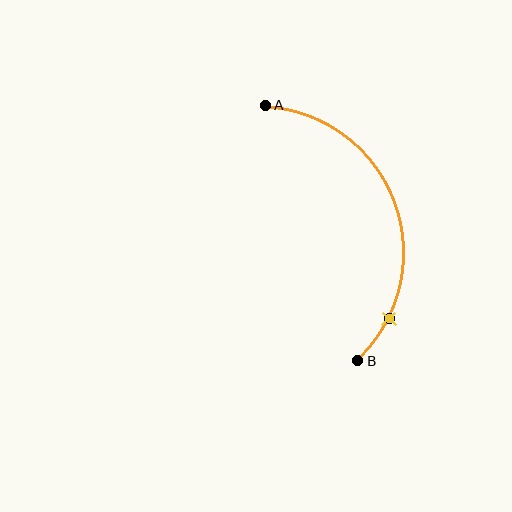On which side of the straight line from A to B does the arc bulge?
The arc bulges to the right of the straight line connecting A and B.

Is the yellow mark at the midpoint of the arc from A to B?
No. The yellow mark lies on the arc but is closer to endpoint B. The arc midpoint would be at the point on the curve equidistant along the arc from both A and B.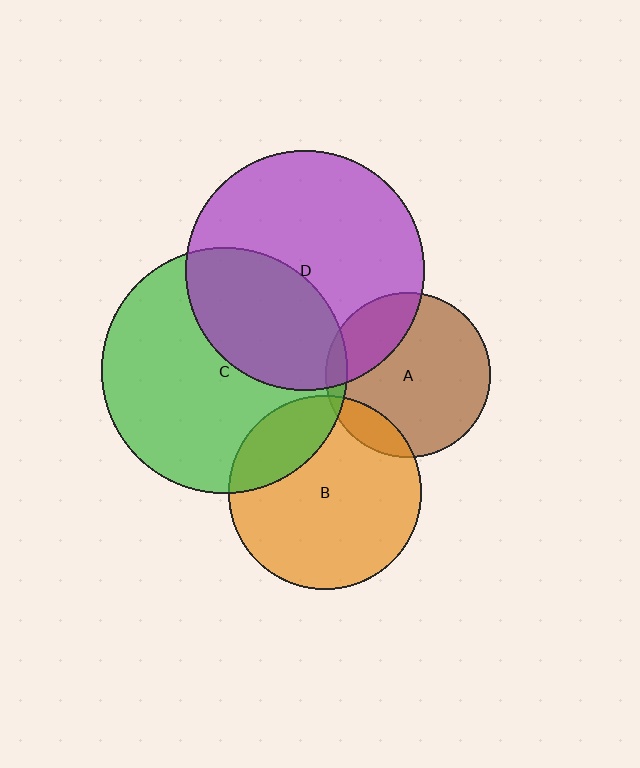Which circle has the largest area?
Circle C (green).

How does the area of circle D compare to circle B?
Approximately 1.5 times.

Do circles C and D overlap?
Yes.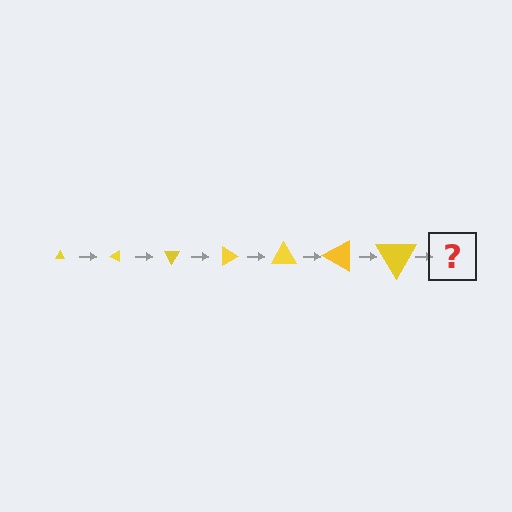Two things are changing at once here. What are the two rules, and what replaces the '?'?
The two rules are that the triangle grows larger each step and it rotates 30 degrees each step. The '?' should be a triangle, larger than the previous one and rotated 210 degrees from the start.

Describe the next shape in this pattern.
It should be a triangle, larger than the previous one and rotated 210 degrees from the start.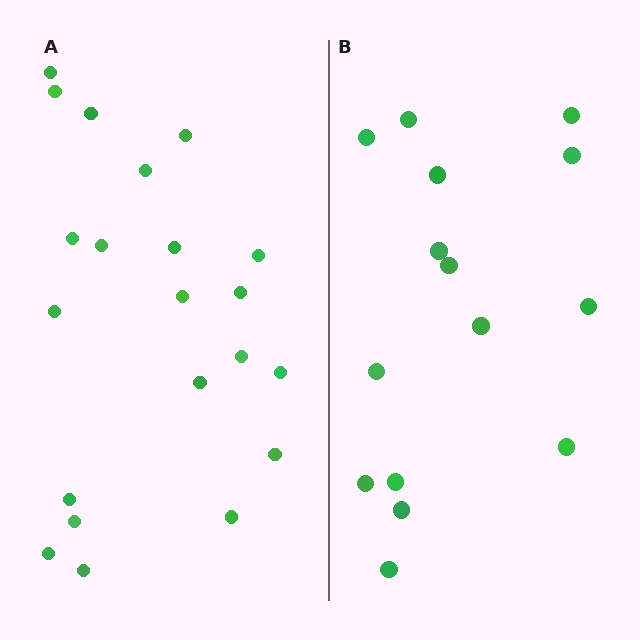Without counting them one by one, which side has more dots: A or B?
Region A (the left region) has more dots.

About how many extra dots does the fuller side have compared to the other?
Region A has about 6 more dots than region B.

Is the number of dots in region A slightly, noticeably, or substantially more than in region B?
Region A has noticeably more, but not dramatically so. The ratio is roughly 1.4 to 1.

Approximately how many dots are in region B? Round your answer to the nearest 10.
About 20 dots. (The exact count is 15, which rounds to 20.)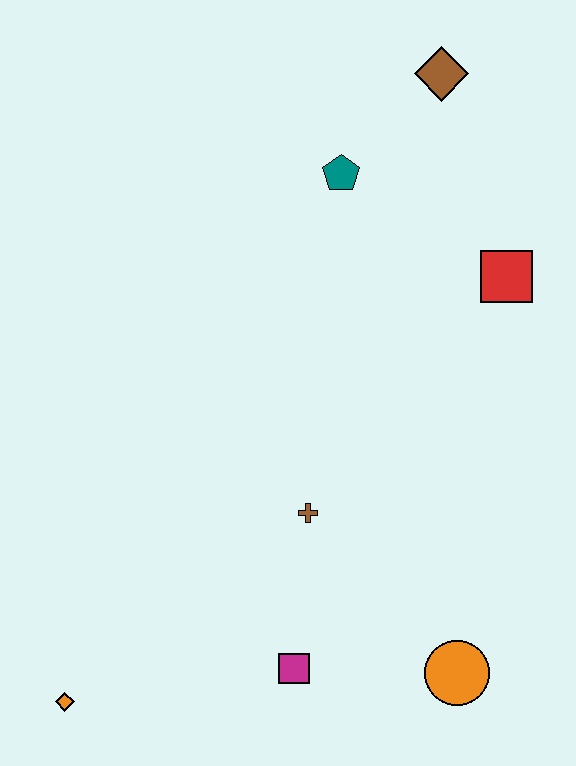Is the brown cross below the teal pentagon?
Yes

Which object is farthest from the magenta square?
The brown diamond is farthest from the magenta square.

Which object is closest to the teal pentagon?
The brown diamond is closest to the teal pentagon.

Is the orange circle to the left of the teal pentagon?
No